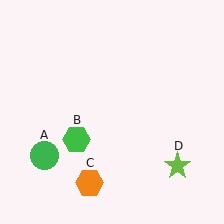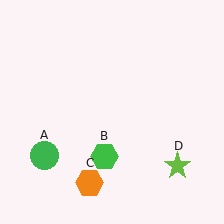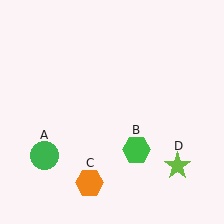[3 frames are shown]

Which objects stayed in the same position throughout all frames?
Green circle (object A) and orange hexagon (object C) and lime star (object D) remained stationary.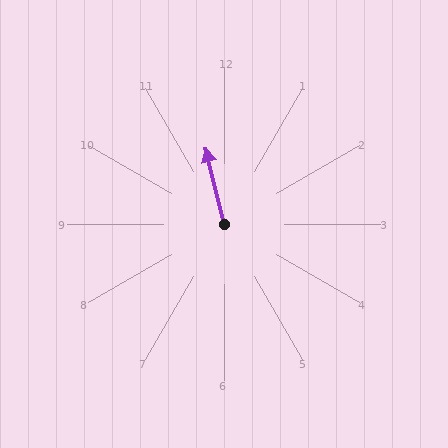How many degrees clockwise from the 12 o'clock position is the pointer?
Approximately 347 degrees.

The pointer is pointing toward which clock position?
Roughly 12 o'clock.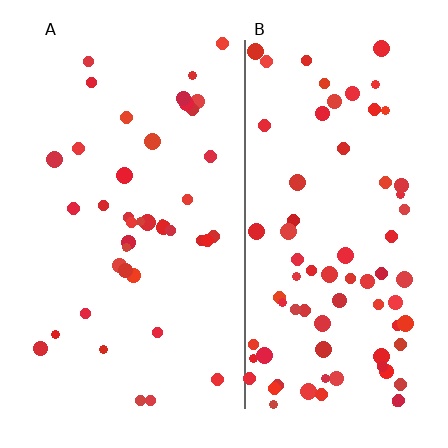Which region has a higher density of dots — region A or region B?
B (the right).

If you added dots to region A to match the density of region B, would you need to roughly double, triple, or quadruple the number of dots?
Approximately double.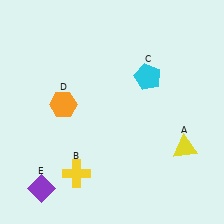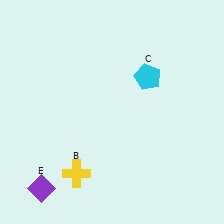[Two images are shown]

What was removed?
The yellow triangle (A), the orange hexagon (D) were removed in Image 2.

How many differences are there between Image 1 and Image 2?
There are 2 differences between the two images.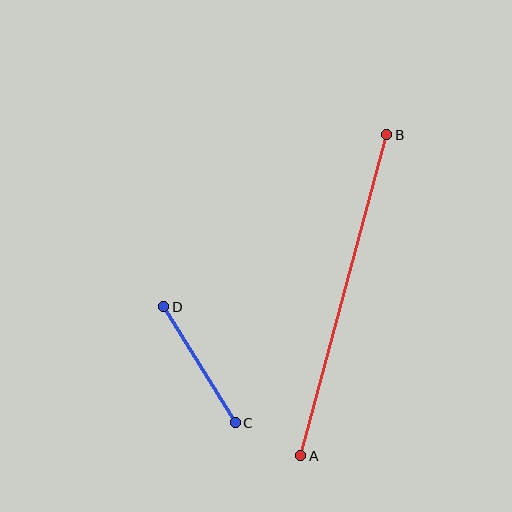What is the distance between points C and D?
The distance is approximately 137 pixels.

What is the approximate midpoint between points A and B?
The midpoint is at approximately (344, 295) pixels.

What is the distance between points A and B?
The distance is approximately 332 pixels.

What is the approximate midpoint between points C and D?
The midpoint is at approximately (200, 365) pixels.